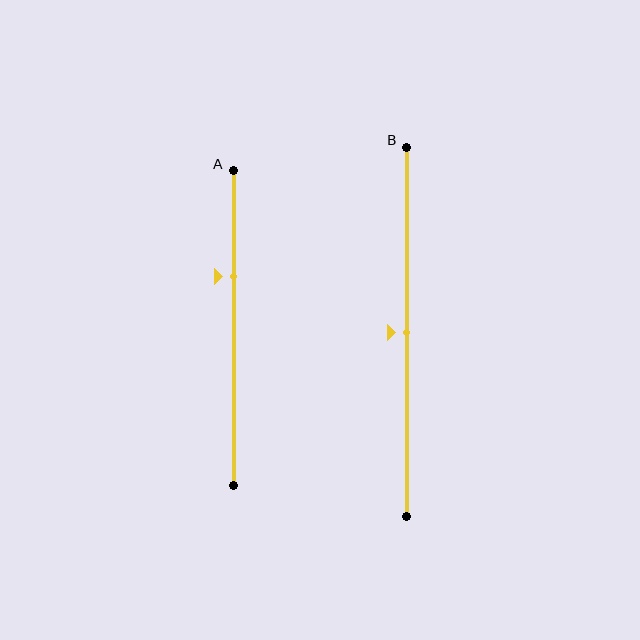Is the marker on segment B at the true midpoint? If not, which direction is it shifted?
Yes, the marker on segment B is at the true midpoint.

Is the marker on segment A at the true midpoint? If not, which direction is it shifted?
No, the marker on segment A is shifted upward by about 16% of the segment length.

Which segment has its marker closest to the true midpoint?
Segment B has its marker closest to the true midpoint.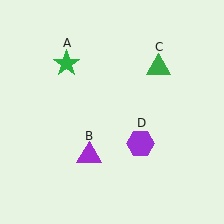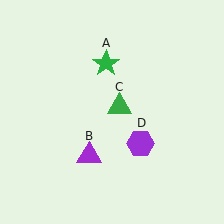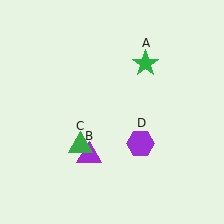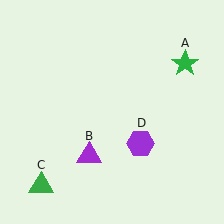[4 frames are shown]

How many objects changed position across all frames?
2 objects changed position: green star (object A), green triangle (object C).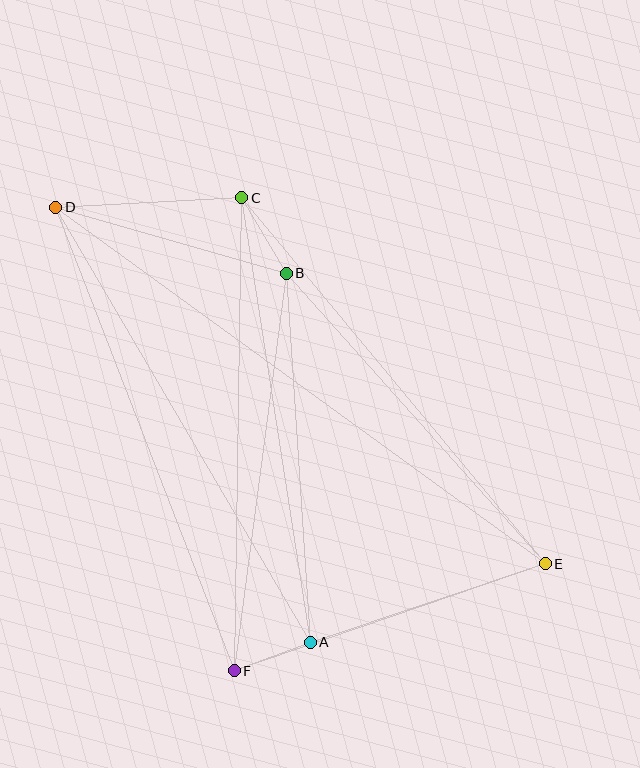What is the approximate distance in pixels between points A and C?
The distance between A and C is approximately 450 pixels.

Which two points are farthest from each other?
Points D and E are farthest from each other.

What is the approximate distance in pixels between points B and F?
The distance between B and F is approximately 401 pixels.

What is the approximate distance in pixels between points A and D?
The distance between A and D is approximately 504 pixels.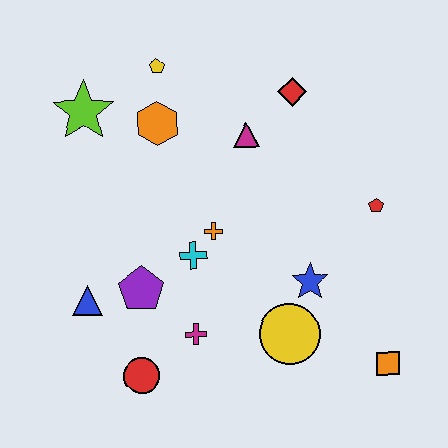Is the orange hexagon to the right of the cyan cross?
No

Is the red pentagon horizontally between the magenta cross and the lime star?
No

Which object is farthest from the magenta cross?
The yellow pentagon is farthest from the magenta cross.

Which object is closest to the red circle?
The magenta cross is closest to the red circle.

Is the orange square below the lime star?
Yes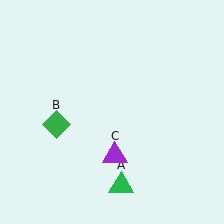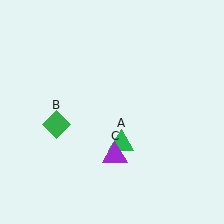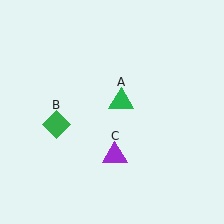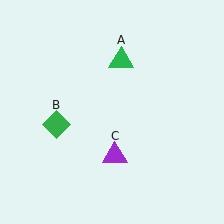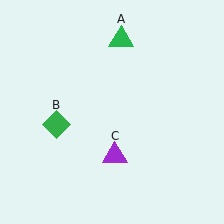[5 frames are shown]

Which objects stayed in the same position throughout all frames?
Green diamond (object B) and purple triangle (object C) remained stationary.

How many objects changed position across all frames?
1 object changed position: green triangle (object A).